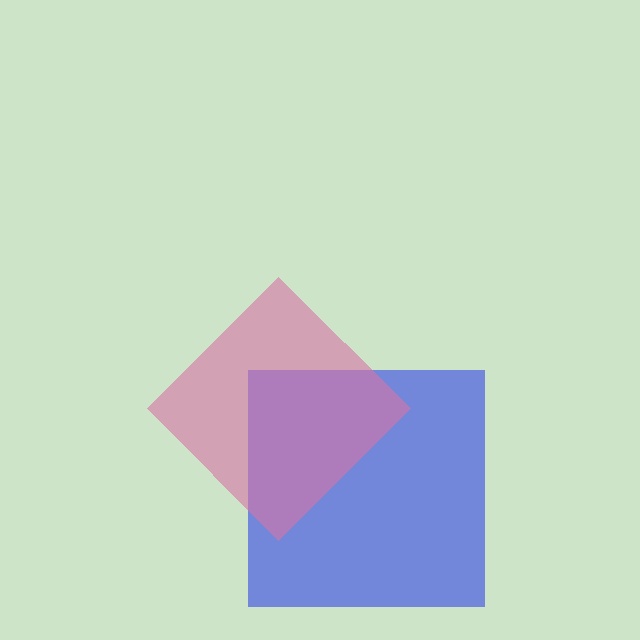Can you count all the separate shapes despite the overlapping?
Yes, there are 2 separate shapes.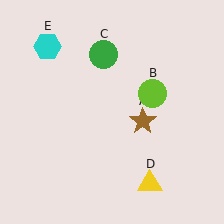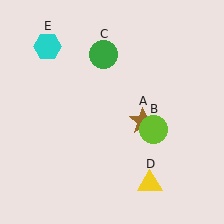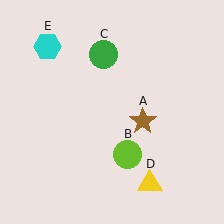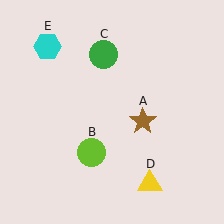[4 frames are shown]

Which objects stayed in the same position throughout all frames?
Brown star (object A) and green circle (object C) and yellow triangle (object D) and cyan hexagon (object E) remained stationary.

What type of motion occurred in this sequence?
The lime circle (object B) rotated clockwise around the center of the scene.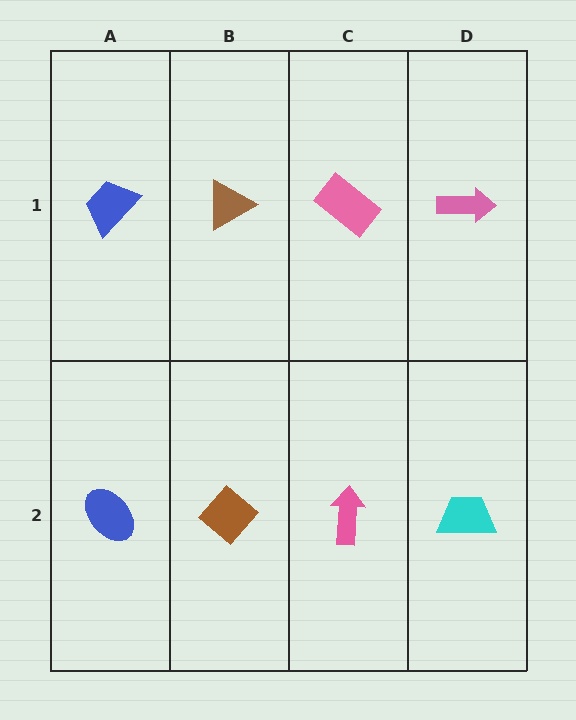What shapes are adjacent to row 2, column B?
A brown triangle (row 1, column B), a blue ellipse (row 2, column A), a pink arrow (row 2, column C).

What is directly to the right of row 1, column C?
A pink arrow.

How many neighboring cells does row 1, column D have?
2.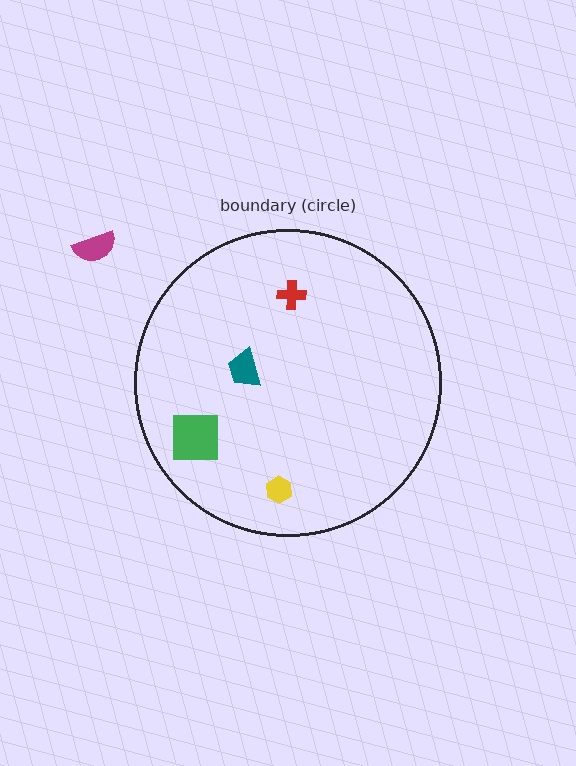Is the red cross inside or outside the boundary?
Inside.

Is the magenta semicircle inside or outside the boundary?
Outside.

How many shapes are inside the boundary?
4 inside, 1 outside.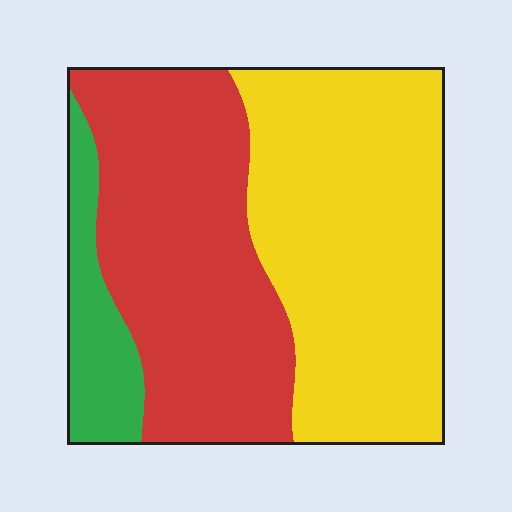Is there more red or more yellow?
Yellow.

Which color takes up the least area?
Green, at roughly 10%.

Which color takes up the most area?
Yellow, at roughly 45%.